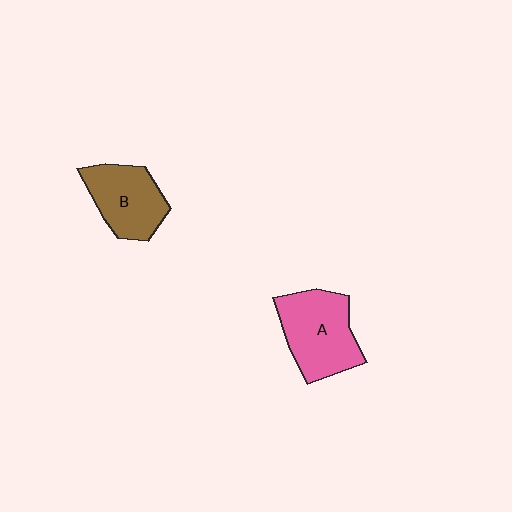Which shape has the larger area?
Shape A (pink).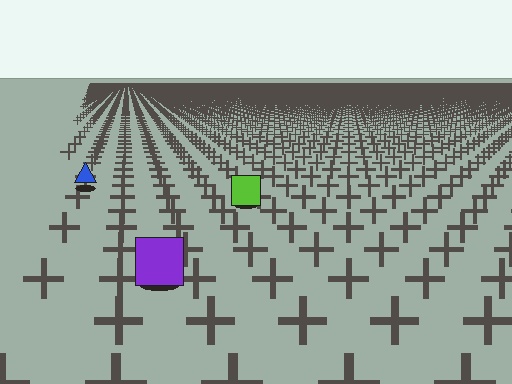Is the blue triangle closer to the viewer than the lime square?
No. The lime square is closer — you can tell from the texture gradient: the ground texture is coarser near it.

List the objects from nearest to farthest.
From nearest to farthest: the purple square, the lime square, the blue triangle.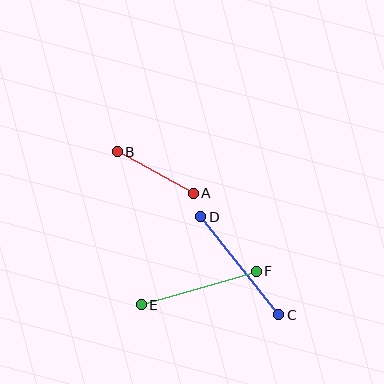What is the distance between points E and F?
The distance is approximately 120 pixels.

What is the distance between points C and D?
The distance is approximately 125 pixels.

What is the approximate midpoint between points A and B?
The midpoint is at approximately (155, 173) pixels.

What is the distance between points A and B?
The distance is approximately 87 pixels.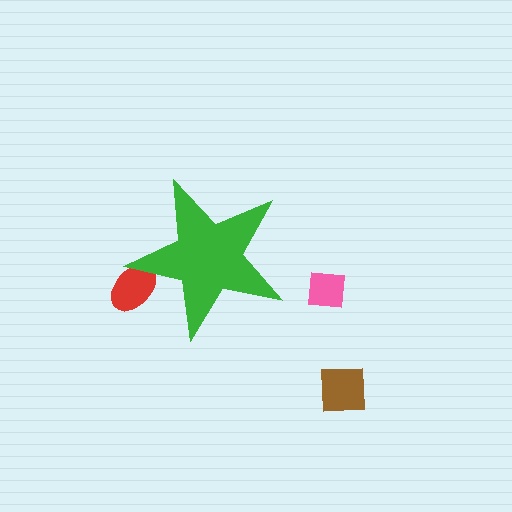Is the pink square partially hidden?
No, the pink square is fully visible.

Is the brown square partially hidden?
No, the brown square is fully visible.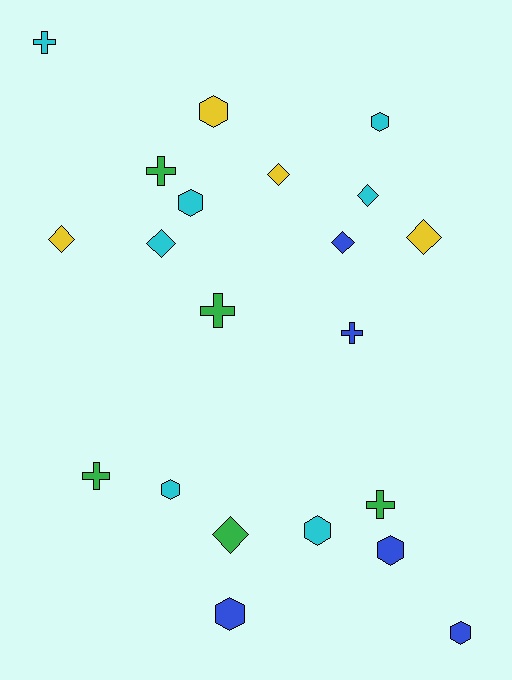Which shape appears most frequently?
Hexagon, with 8 objects.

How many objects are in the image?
There are 21 objects.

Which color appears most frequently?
Cyan, with 7 objects.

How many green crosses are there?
There are 4 green crosses.